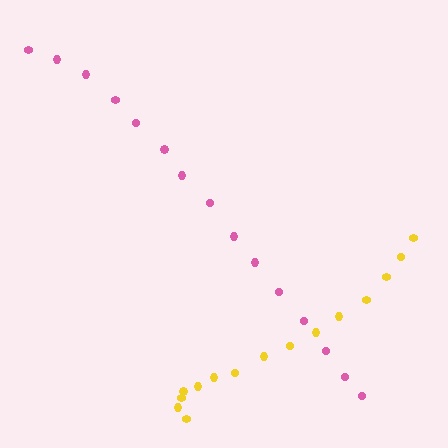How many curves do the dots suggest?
There are 2 distinct paths.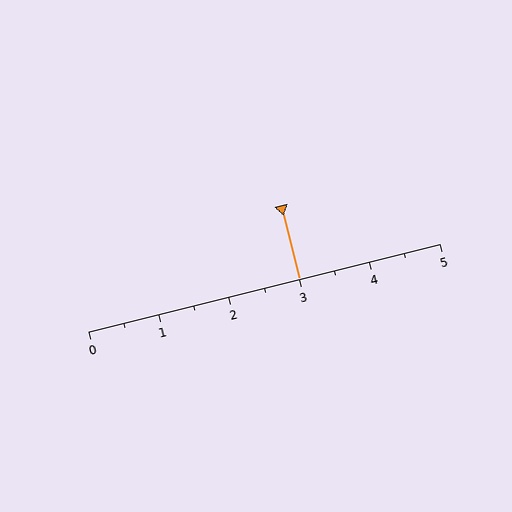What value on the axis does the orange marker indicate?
The marker indicates approximately 3.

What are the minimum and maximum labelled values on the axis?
The axis runs from 0 to 5.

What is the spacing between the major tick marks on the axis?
The major ticks are spaced 1 apart.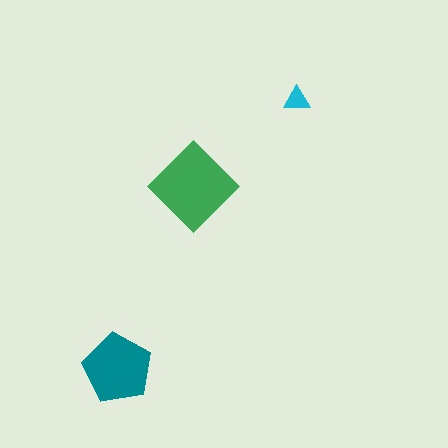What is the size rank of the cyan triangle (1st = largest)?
3rd.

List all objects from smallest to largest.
The cyan triangle, the teal pentagon, the green diamond.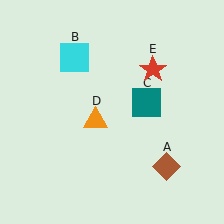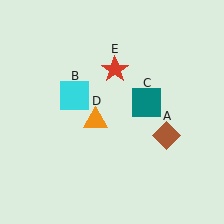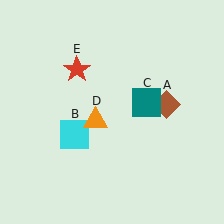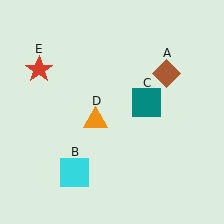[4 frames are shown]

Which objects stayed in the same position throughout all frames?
Teal square (object C) and orange triangle (object D) remained stationary.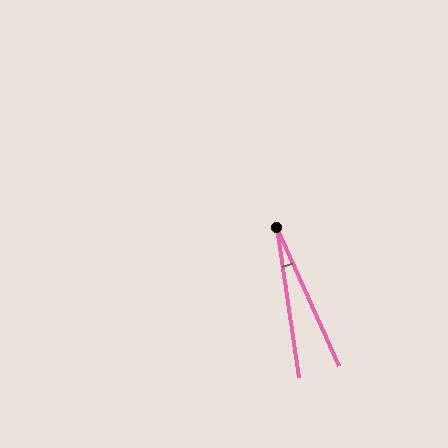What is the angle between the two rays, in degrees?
Approximately 16 degrees.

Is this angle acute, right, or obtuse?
It is acute.